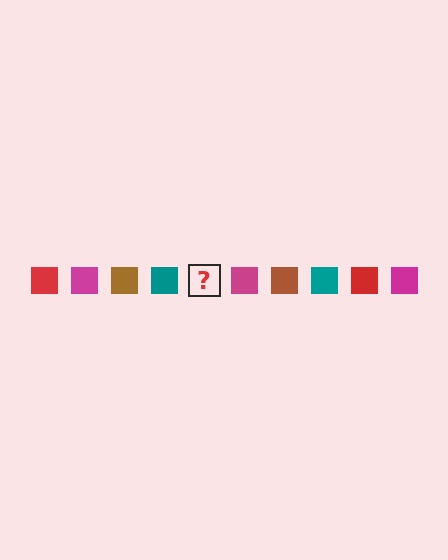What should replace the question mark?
The question mark should be replaced with a red square.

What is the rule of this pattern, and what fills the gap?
The rule is that the pattern cycles through red, magenta, brown, teal squares. The gap should be filled with a red square.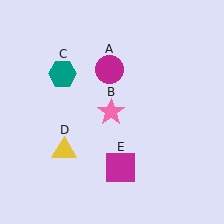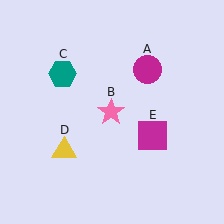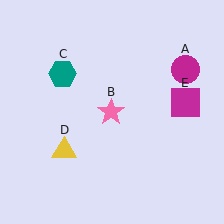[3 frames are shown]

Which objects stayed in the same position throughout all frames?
Pink star (object B) and teal hexagon (object C) and yellow triangle (object D) remained stationary.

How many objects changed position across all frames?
2 objects changed position: magenta circle (object A), magenta square (object E).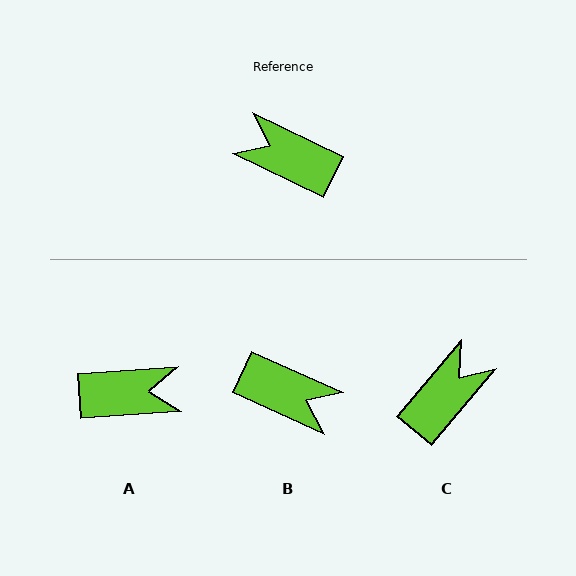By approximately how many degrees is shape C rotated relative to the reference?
Approximately 105 degrees clockwise.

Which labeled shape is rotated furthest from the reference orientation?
B, about 178 degrees away.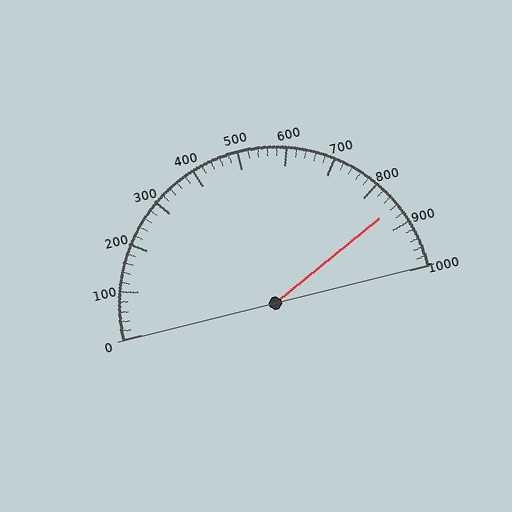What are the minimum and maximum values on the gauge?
The gauge ranges from 0 to 1000.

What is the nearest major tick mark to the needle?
The nearest major tick mark is 900.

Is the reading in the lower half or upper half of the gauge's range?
The reading is in the upper half of the range (0 to 1000).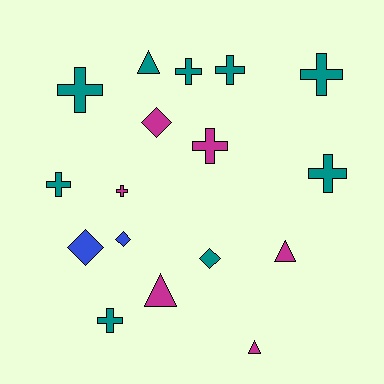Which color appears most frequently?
Teal, with 9 objects.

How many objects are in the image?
There are 17 objects.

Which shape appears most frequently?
Cross, with 9 objects.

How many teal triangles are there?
There is 1 teal triangle.